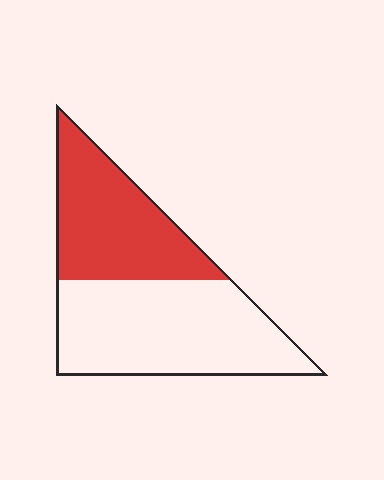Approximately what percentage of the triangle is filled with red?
Approximately 40%.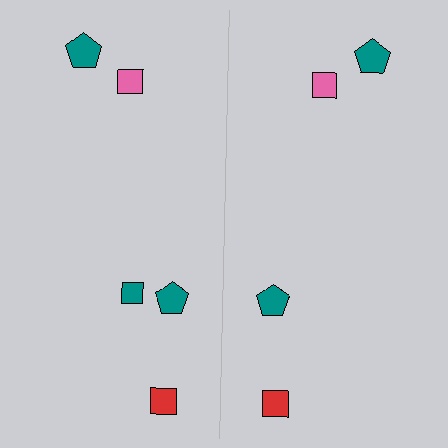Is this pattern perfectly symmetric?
No, the pattern is not perfectly symmetric. A teal square is missing from the right side.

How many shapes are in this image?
There are 9 shapes in this image.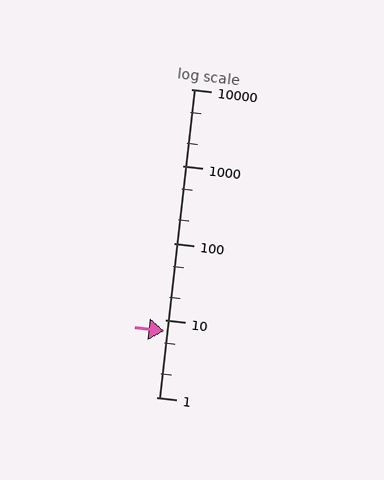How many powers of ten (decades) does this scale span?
The scale spans 4 decades, from 1 to 10000.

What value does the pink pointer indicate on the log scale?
The pointer indicates approximately 7.2.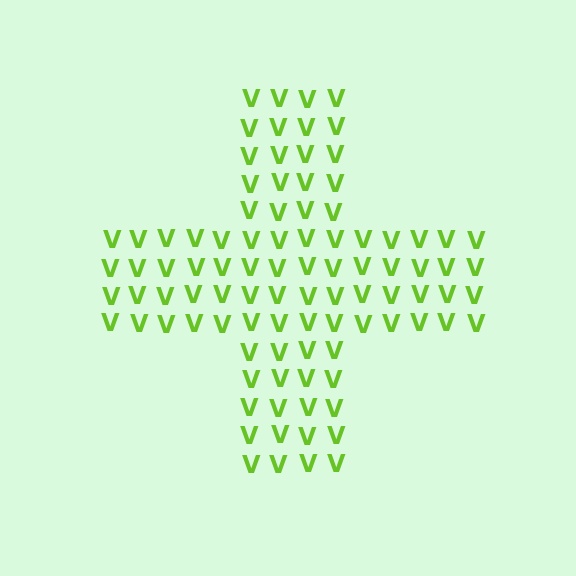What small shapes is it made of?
It is made of small letter V's.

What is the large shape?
The large shape is a cross.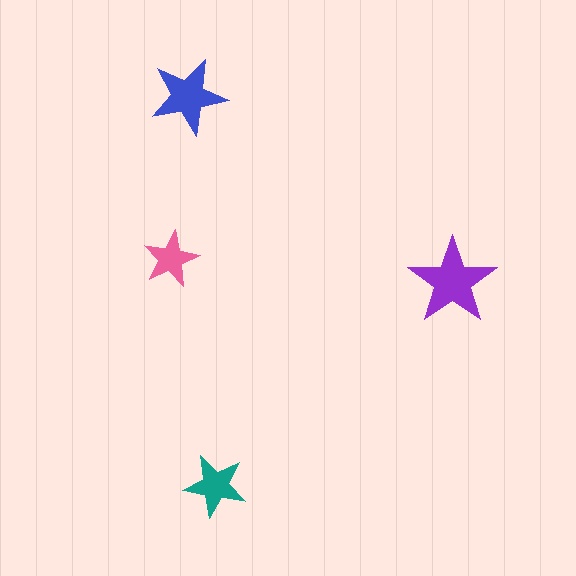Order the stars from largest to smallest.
the purple one, the blue one, the teal one, the pink one.